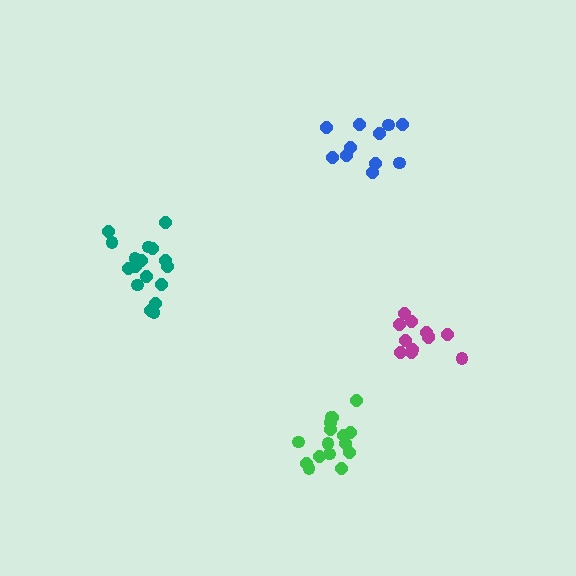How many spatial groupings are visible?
There are 4 spatial groupings.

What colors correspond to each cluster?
The clusters are colored: blue, teal, green, magenta.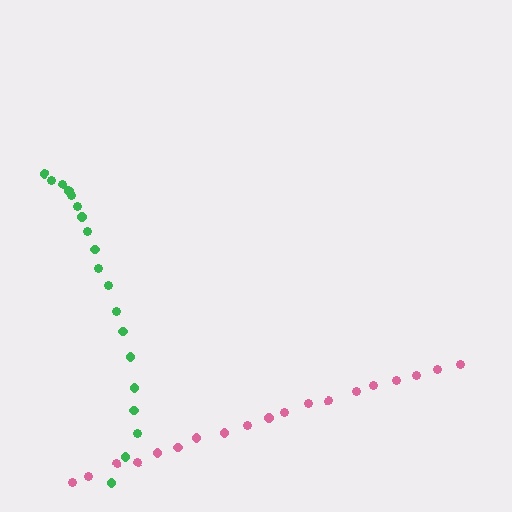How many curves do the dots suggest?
There are 2 distinct paths.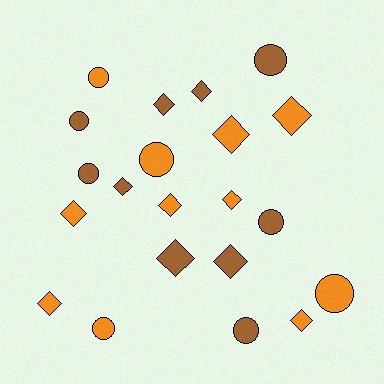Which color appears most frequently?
Orange, with 11 objects.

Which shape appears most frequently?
Diamond, with 12 objects.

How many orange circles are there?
There are 4 orange circles.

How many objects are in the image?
There are 21 objects.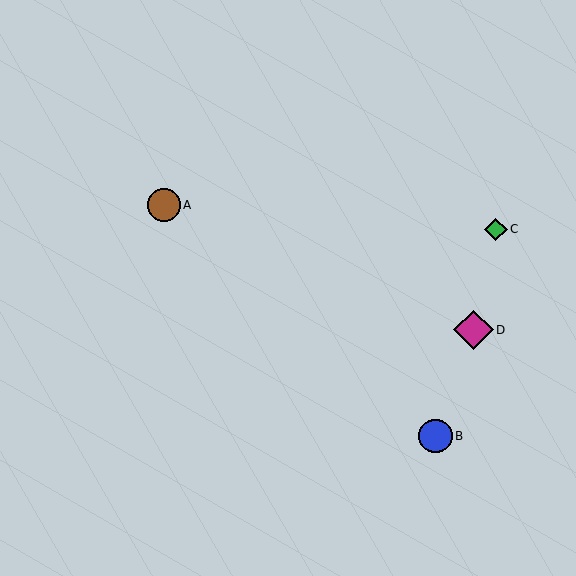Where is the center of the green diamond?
The center of the green diamond is at (496, 229).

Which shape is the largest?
The magenta diamond (labeled D) is the largest.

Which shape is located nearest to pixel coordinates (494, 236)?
The green diamond (labeled C) at (496, 229) is nearest to that location.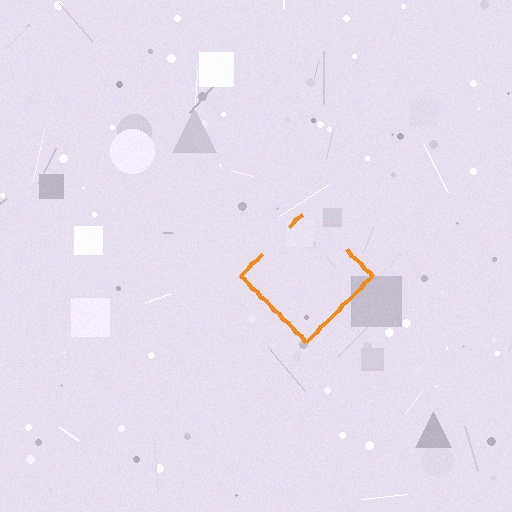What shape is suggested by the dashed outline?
The dashed outline suggests a diamond.